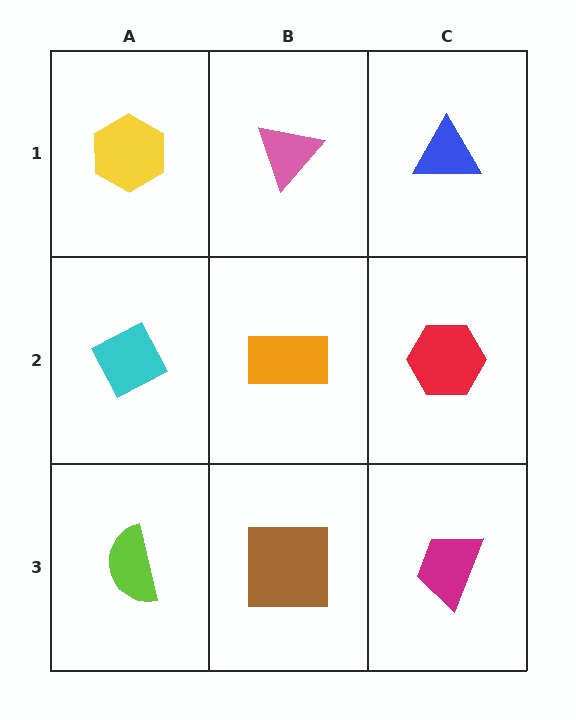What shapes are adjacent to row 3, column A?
A cyan diamond (row 2, column A), a brown square (row 3, column B).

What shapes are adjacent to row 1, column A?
A cyan diamond (row 2, column A), a pink triangle (row 1, column B).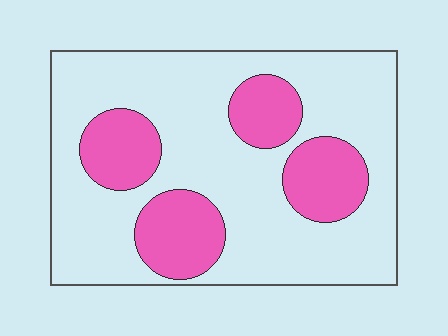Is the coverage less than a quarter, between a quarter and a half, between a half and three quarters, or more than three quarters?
Between a quarter and a half.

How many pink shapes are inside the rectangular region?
4.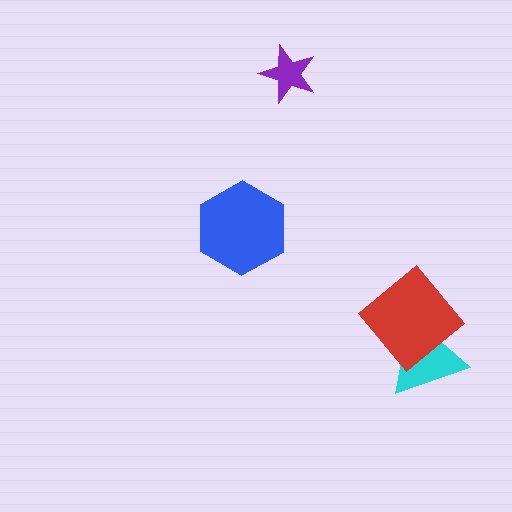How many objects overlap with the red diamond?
1 object overlaps with the red diamond.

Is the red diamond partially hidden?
No, no other shape covers it.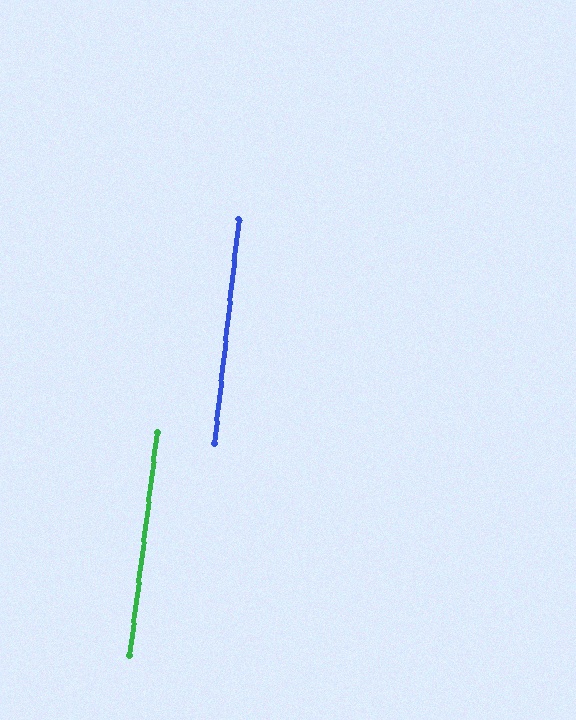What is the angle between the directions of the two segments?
Approximately 1 degree.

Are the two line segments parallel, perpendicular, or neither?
Parallel — their directions differ by only 0.8°.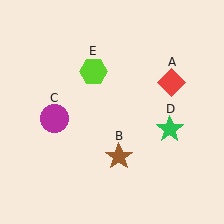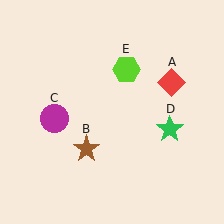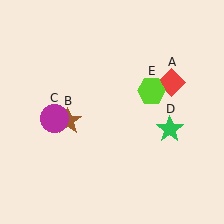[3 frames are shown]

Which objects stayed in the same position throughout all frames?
Red diamond (object A) and magenta circle (object C) and green star (object D) remained stationary.